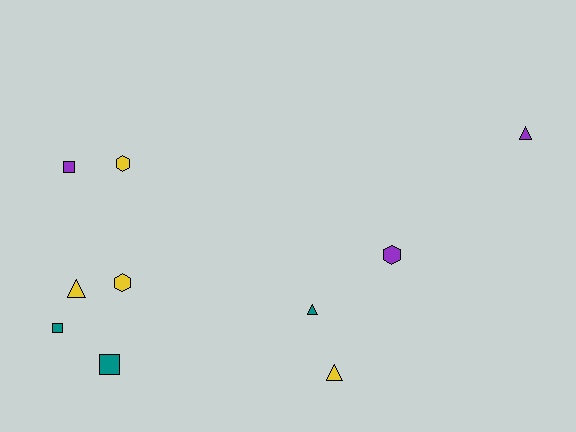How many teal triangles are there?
There is 1 teal triangle.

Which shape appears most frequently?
Triangle, with 4 objects.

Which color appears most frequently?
Yellow, with 4 objects.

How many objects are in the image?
There are 10 objects.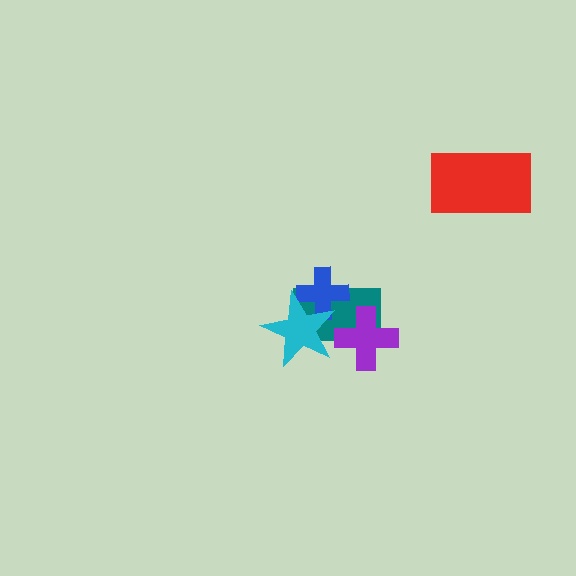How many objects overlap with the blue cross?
2 objects overlap with the blue cross.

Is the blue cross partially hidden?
Yes, it is partially covered by another shape.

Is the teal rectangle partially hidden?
Yes, it is partially covered by another shape.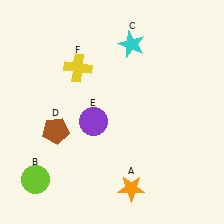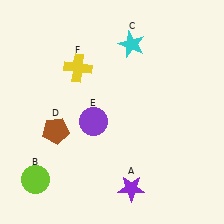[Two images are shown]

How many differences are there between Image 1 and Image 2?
There is 1 difference between the two images.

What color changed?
The star (A) changed from orange in Image 1 to purple in Image 2.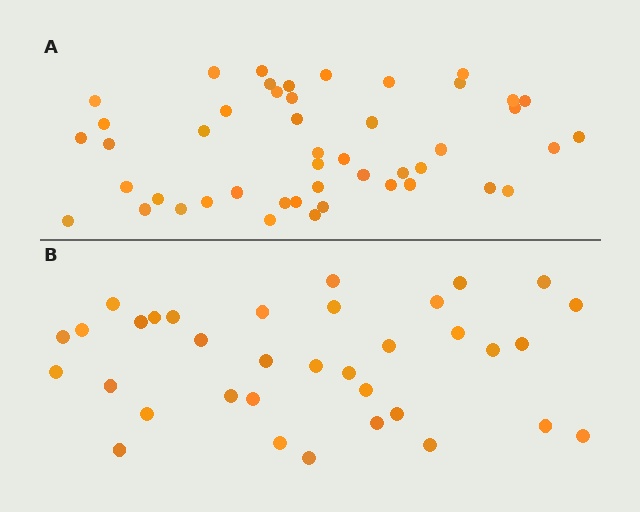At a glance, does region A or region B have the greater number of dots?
Region A (the top region) has more dots.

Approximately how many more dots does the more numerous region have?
Region A has roughly 12 or so more dots than region B.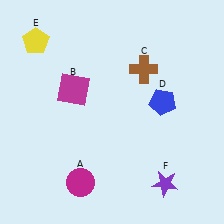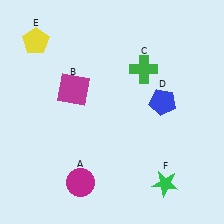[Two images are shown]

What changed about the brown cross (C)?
In Image 1, C is brown. In Image 2, it changed to green.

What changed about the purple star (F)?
In Image 1, F is purple. In Image 2, it changed to green.